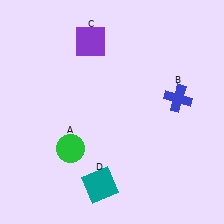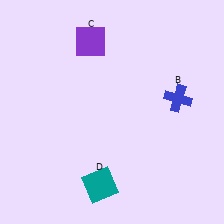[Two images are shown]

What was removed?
The green circle (A) was removed in Image 2.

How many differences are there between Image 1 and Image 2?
There is 1 difference between the two images.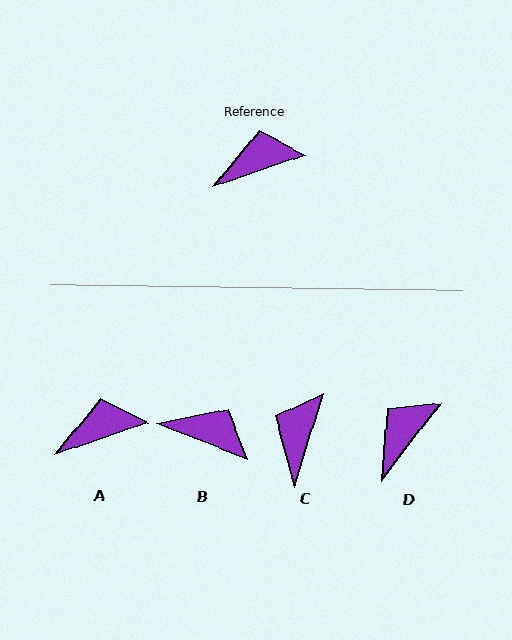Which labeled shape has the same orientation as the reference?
A.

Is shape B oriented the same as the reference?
No, it is off by about 40 degrees.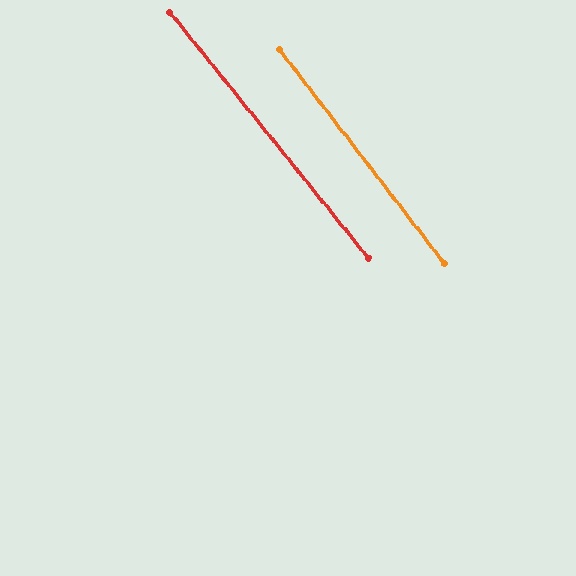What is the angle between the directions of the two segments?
Approximately 1 degree.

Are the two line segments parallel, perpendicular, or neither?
Parallel — their directions differ by only 1.3°.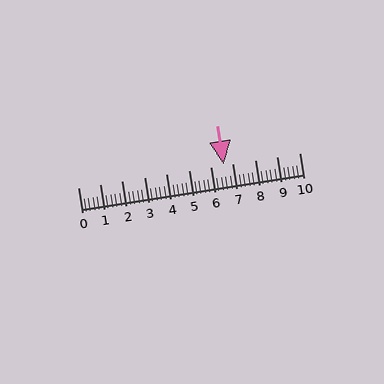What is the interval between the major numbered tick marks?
The major tick marks are spaced 1 units apart.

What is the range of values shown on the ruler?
The ruler shows values from 0 to 10.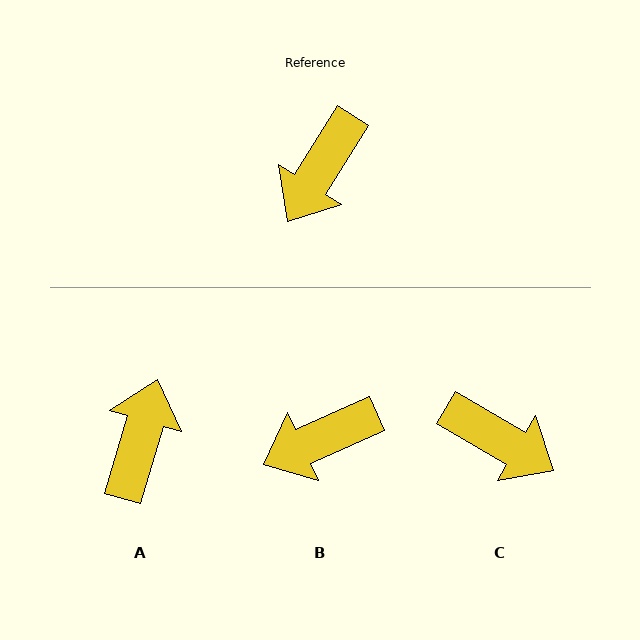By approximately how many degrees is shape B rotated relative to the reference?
Approximately 34 degrees clockwise.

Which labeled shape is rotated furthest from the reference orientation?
A, about 165 degrees away.